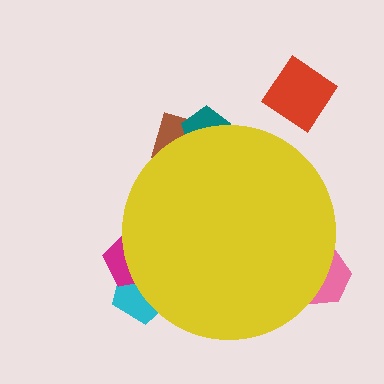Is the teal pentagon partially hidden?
Yes, the teal pentagon is partially hidden behind the yellow circle.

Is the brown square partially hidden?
Yes, the brown square is partially hidden behind the yellow circle.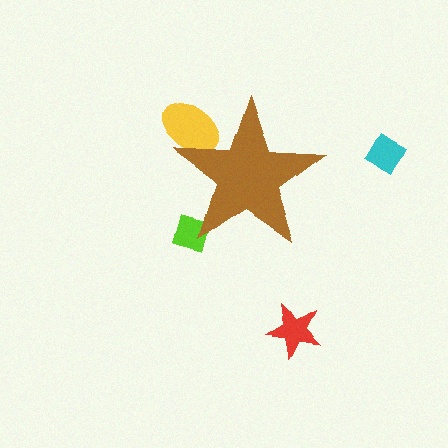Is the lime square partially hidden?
Yes, the lime square is partially hidden behind the brown star.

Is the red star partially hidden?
No, the red star is fully visible.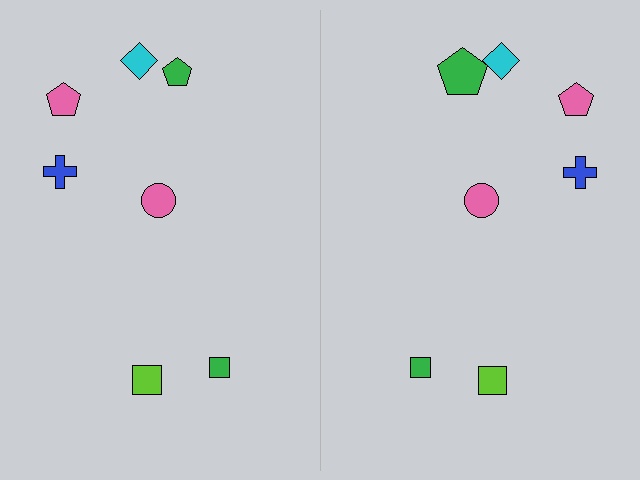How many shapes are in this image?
There are 14 shapes in this image.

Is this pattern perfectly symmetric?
No, the pattern is not perfectly symmetric. The green pentagon on the right side has a different size than its mirror counterpart.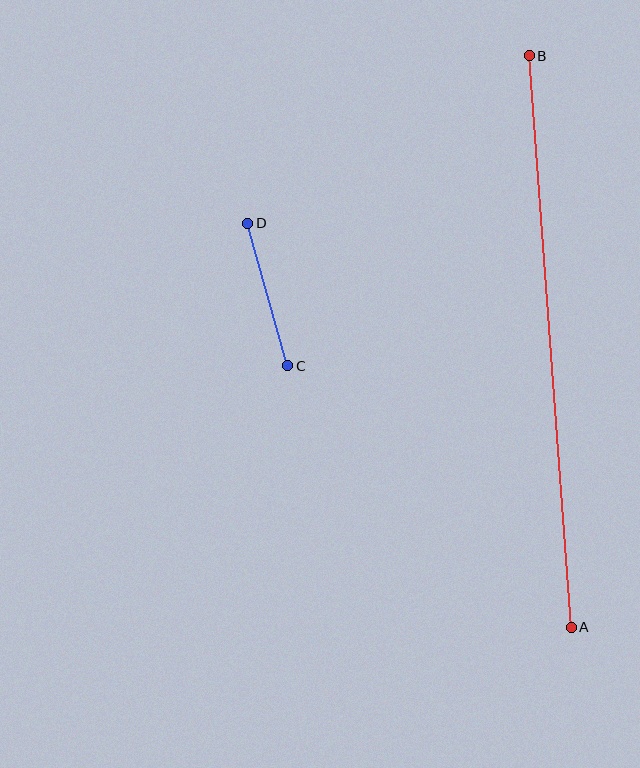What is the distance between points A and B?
The distance is approximately 573 pixels.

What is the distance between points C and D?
The distance is approximately 148 pixels.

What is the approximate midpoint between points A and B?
The midpoint is at approximately (550, 342) pixels.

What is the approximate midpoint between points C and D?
The midpoint is at approximately (268, 295) pixels.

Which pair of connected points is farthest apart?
Points A and B are farthest apart.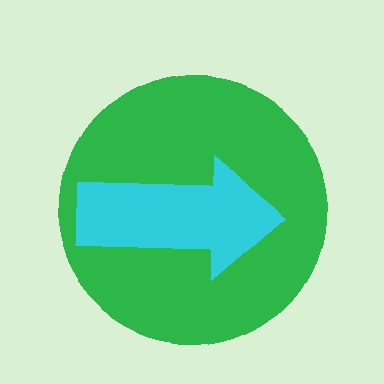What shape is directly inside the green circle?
The cyan arrow.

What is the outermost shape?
The green circle.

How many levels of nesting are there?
2.